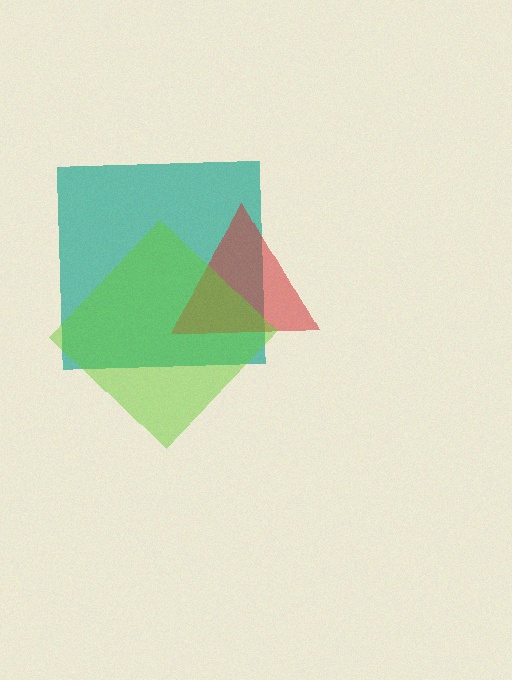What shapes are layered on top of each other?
The layered shapes are: a teal square, a red triangle, a lime diamond.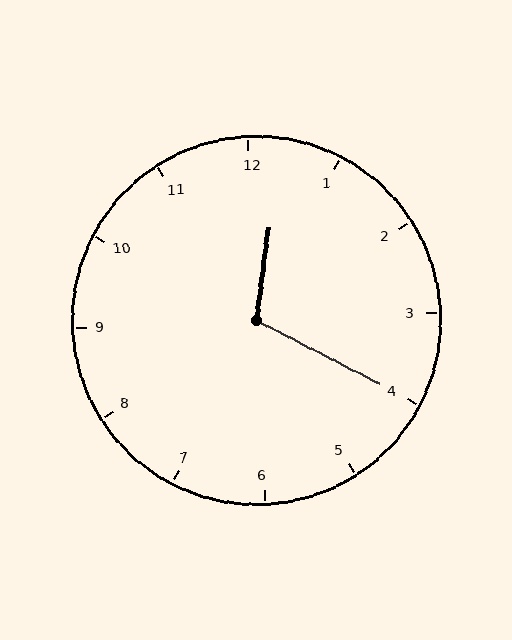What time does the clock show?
12:20.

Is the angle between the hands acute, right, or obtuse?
It is obtuse.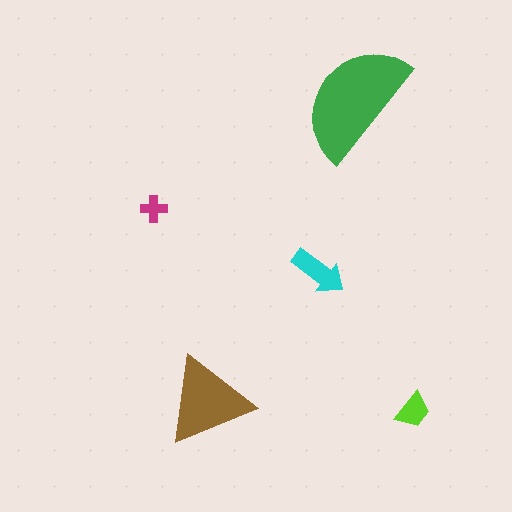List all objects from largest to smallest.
The green semicircle, the brown triangle, the cyan arrow, the lime trapezoid, the magenta cross.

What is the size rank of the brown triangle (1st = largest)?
2nd.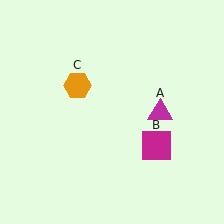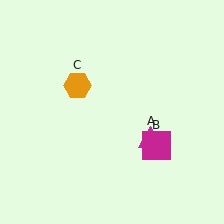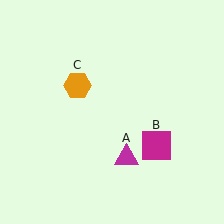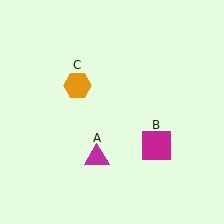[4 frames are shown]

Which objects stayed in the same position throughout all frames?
Magenta square (object B) and orange hexagon (object C) remained stationary.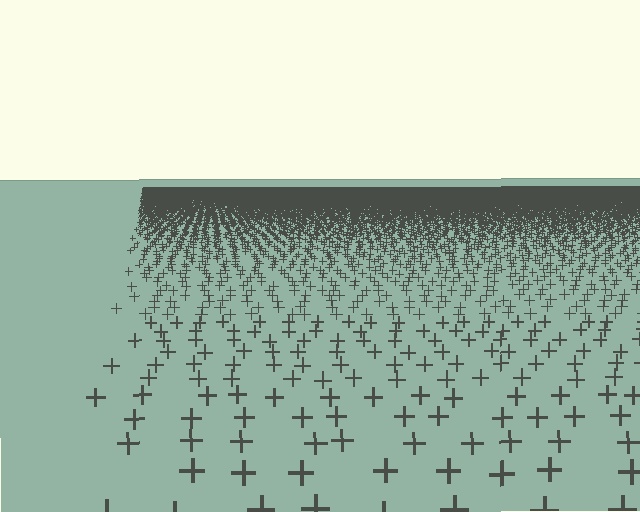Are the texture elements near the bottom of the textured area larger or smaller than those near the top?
Larger. Near the bottom, elements are closer to the viewer and appear at a bigger on-screen size.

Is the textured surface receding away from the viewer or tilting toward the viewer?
The surface is receding away from the viewer. Texture elements get smaller and denser toward the top.